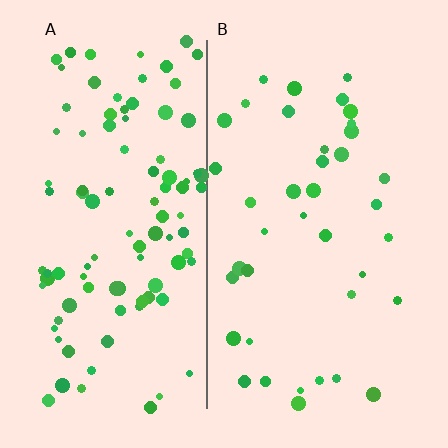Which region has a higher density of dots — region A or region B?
A (the left).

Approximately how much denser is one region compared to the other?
Approximately 2.6× — region A over region B.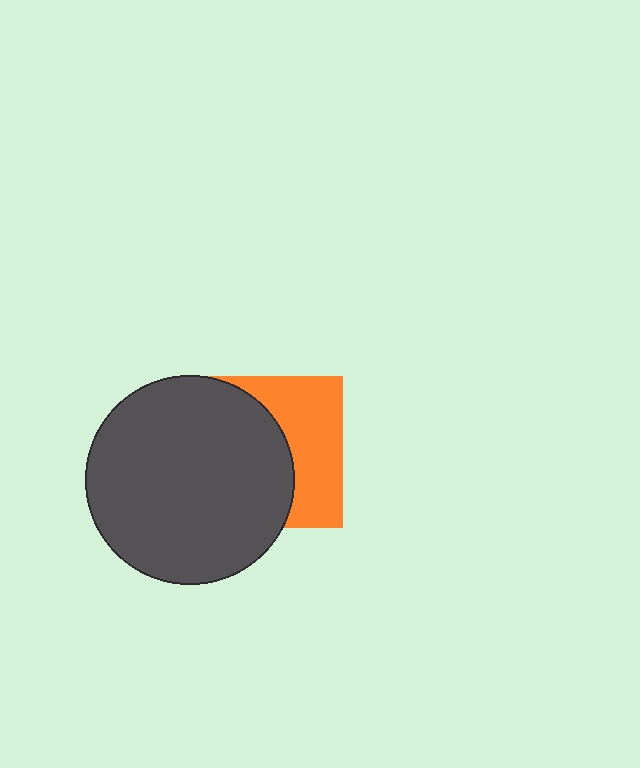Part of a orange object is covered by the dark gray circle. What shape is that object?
It is a square.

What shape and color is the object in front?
The object in front is a dark gray circle.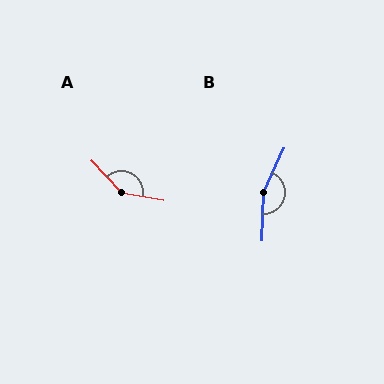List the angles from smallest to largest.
A (143°), B (158°).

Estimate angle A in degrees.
Approximately 143 degrees.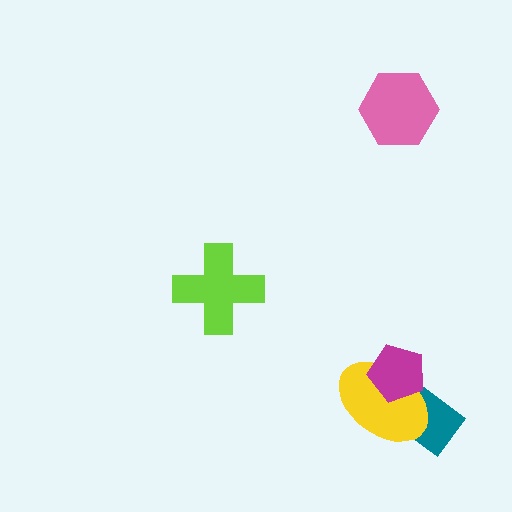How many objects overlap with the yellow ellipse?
2 objects overlap with the yellow ellipse.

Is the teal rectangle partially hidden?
Yes, it is partially covered by another shape.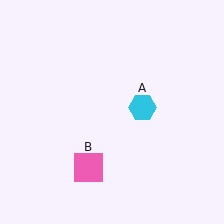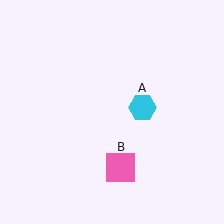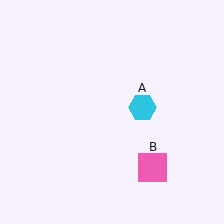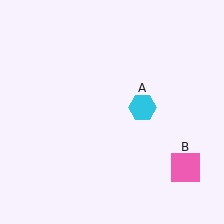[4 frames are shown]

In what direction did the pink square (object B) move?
The pink square (object B) moved right.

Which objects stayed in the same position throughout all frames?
Cyan hexagon (object A) remained stationary.